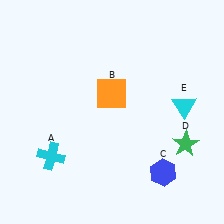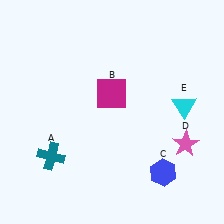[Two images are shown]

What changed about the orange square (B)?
In Image 1, B is orange. In Image 2, it changed to magenta.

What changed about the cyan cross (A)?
In Image 1, A is cyan. In Image 2, it changed to teal.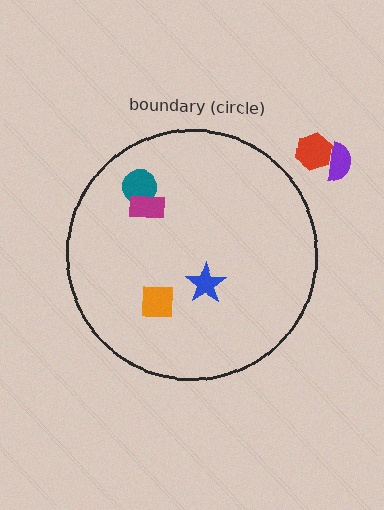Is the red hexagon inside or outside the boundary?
Outside.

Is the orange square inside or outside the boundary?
Inside.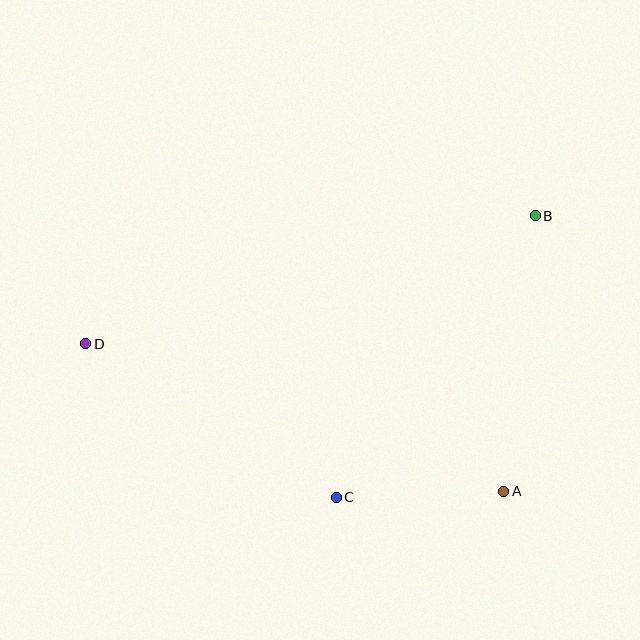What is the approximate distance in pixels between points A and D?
The distance between A and D is approximately 443 pixels.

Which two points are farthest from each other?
Points B and D are farthest from each other.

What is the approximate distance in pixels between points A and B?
The distance between A and B is approximately 277 pixels.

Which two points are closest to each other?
Points A and C are closest to each other.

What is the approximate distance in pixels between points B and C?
The distance between B and C is approximately 345 pixels.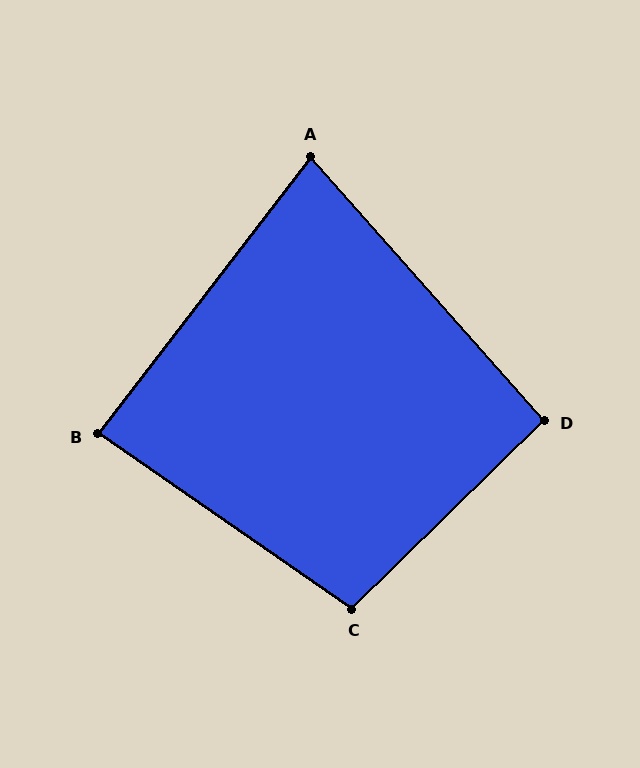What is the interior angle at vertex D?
Approximately 93 degrees (approximately right).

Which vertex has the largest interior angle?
C, at approximately 101 degrees.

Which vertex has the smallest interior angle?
A, at approximately 79 degrees.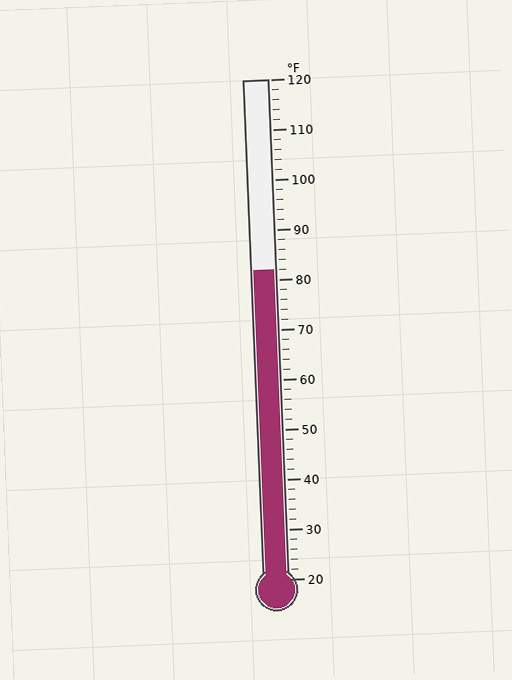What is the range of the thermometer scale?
The thermometer scale ranges from 20°F to 120°F.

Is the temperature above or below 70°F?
The temperature is above 70°F.